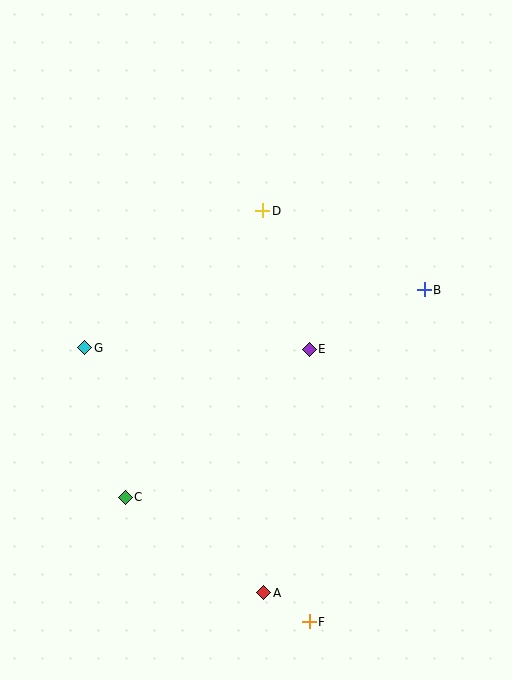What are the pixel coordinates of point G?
Point G is at (85, 348).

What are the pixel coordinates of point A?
Point A is at (264, 593).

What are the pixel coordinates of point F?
Point F is at (309, 622).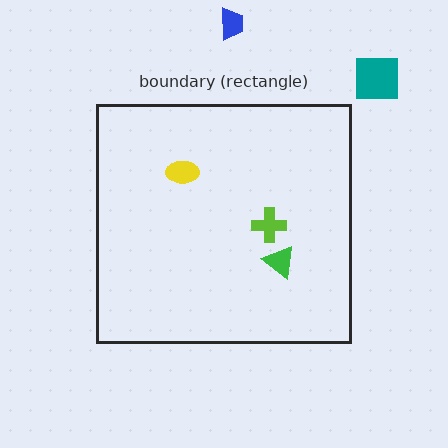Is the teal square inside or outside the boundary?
Outside.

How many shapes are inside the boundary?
3 inside, 2 outside.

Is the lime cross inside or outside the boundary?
Inside.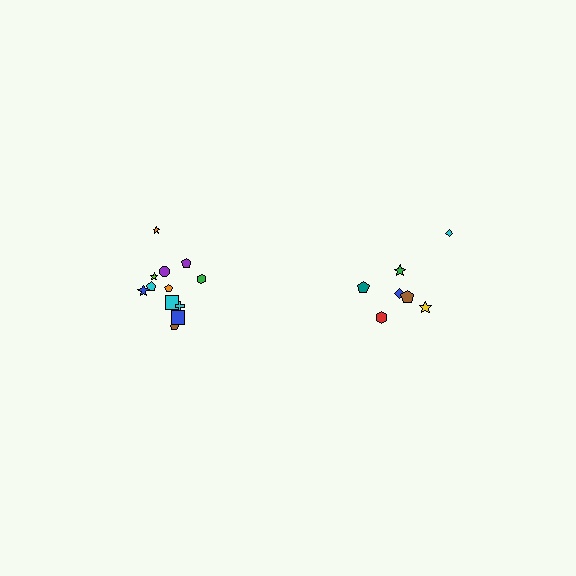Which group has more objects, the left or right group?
The left group.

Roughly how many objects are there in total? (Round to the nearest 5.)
Roughly 20 objects in total.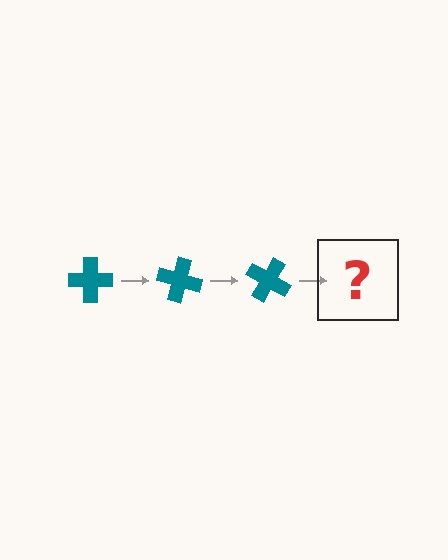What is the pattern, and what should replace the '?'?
The pattern is that the cross rotates 15 degrees each step. The '?' should be a teal cross rotated 45 degrees.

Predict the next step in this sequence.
The next step is a teal cross rotated 45 degrees.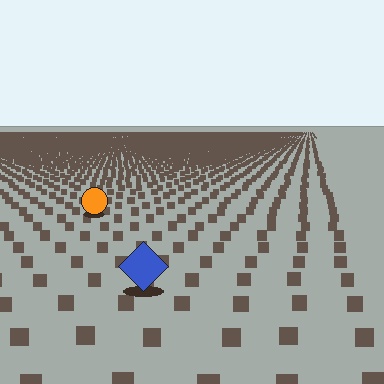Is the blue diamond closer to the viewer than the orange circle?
Yes. The blue diamond is closer — you can tell from the texture gradient: the ground texture is coarser near it.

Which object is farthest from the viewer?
The orange circle is farthest from the viewer. It appears smaller and the ground texture around it is denser.